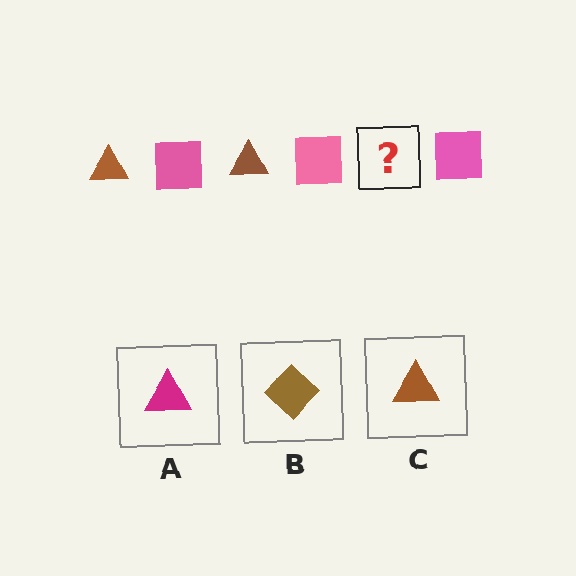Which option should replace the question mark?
Option C.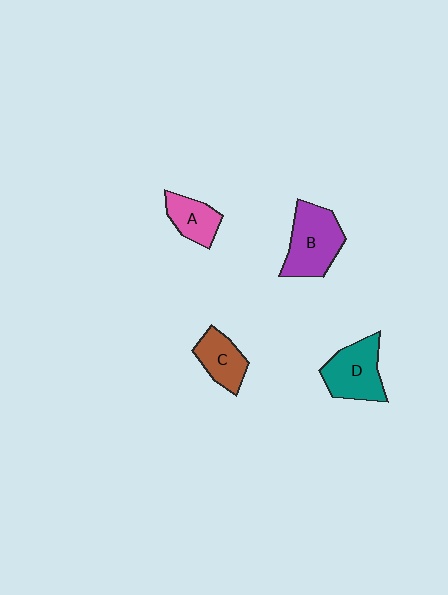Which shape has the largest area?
Shape B (purple).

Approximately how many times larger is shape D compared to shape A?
Approximately 1.5 times.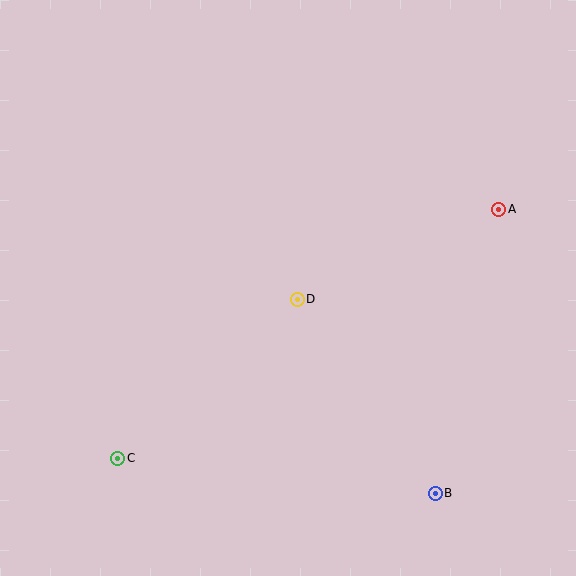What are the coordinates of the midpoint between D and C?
The midpoint between D and C is at (208, 379).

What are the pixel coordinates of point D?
Point D is at (297, 299).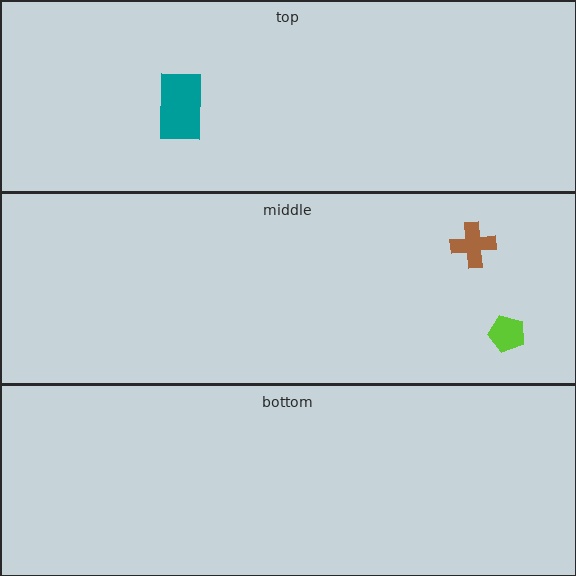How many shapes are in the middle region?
2.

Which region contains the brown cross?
The middle region.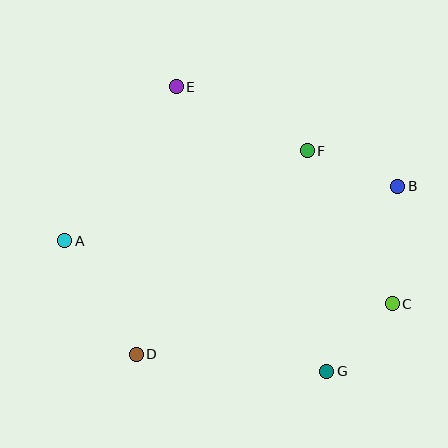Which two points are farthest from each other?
Points A and B are farthest from each other.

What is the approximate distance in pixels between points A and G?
The distance between A and G is approximately 293 pixels.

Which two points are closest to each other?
Points C and G are closest to each other.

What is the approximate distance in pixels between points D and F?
The distance between D and F is approximately 266 pixels.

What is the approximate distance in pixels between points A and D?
The distance between A and D is approximately 134 pixels.